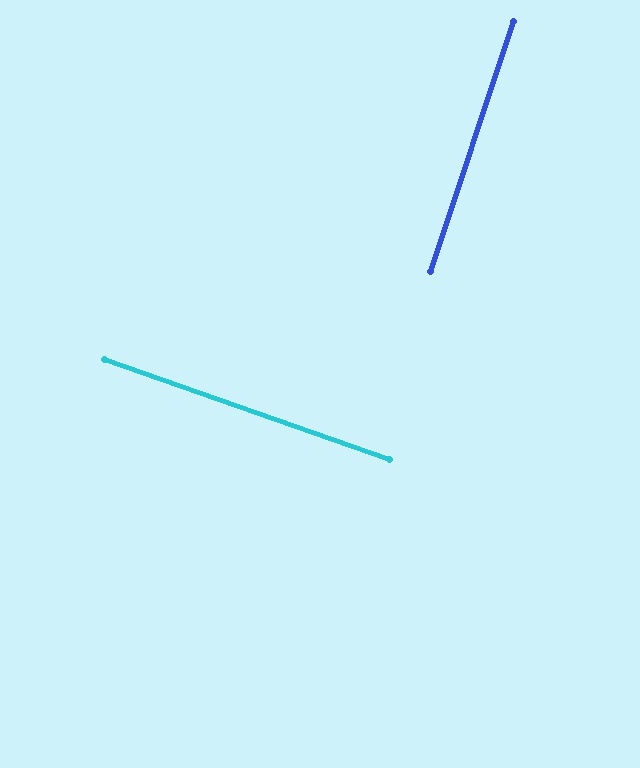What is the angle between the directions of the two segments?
Approximately 89 degrees.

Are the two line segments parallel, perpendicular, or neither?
Perpendicular — they meet at approximately 89°.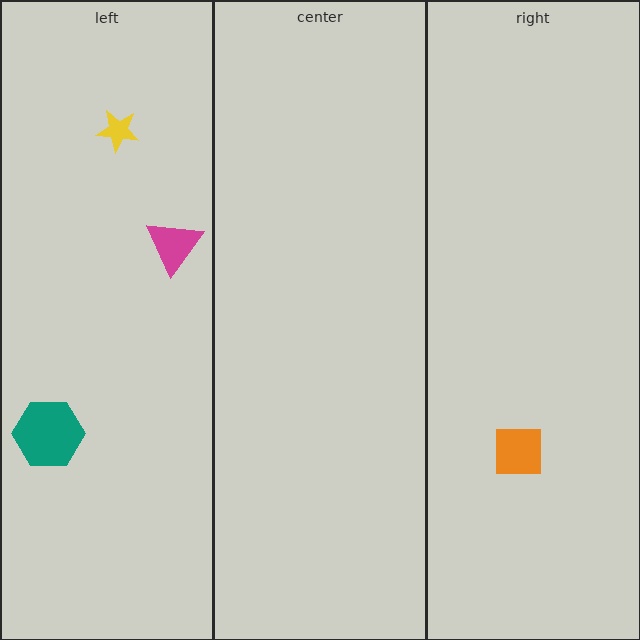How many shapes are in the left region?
3.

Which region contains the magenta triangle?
The left region.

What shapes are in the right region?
The orange square.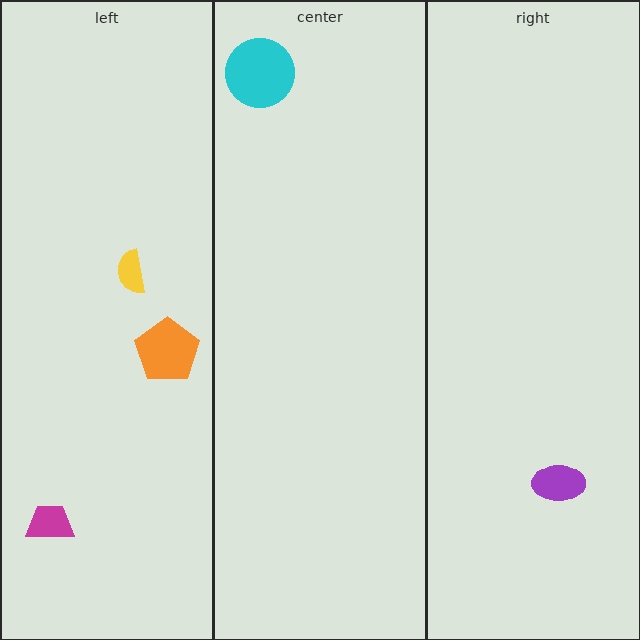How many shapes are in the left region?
3.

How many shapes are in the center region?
1.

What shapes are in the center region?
The cyan circle.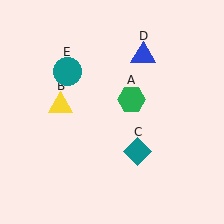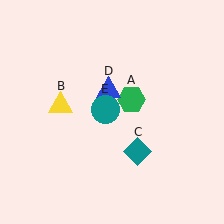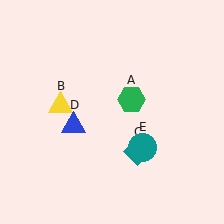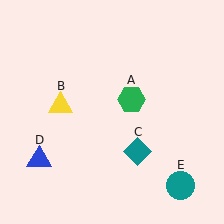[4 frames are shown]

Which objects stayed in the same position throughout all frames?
Green hexagon (object A) and yellow triangle (object B) and teal diamond (object C) remained stationary.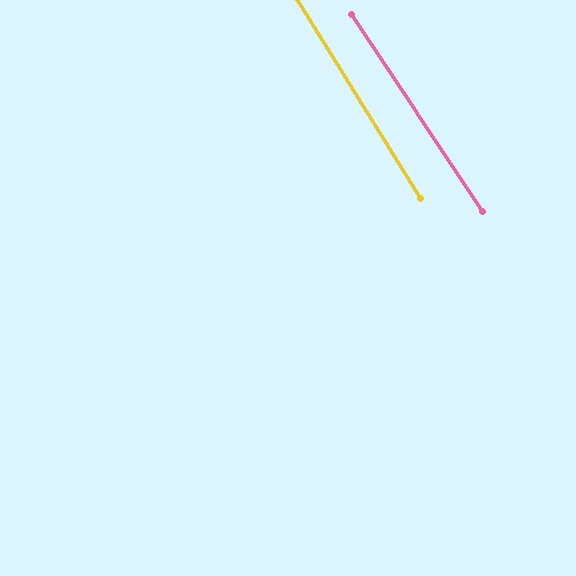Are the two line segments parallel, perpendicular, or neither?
Parallel — their directions differ by only 1.8°.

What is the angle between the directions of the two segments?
Approximately 2 degrees.